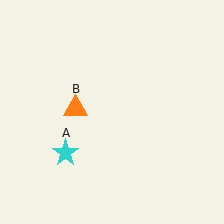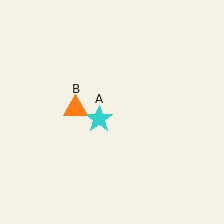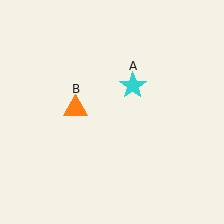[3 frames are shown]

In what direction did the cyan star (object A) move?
The cyan star (object A) moved up and to the right.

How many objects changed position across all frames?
1 object changed position: cyan star (object A).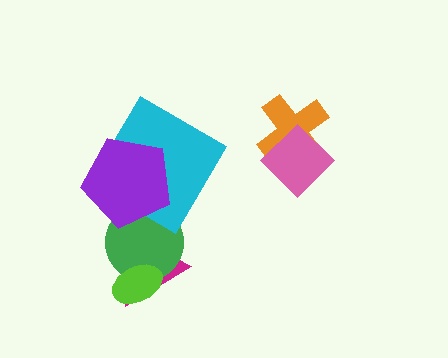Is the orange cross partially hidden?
Yes, it is partially covered by another shape.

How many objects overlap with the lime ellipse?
2 objects overlap with the lime ellipse.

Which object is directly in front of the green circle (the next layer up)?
The cyan diamond is directly in front of the green circle.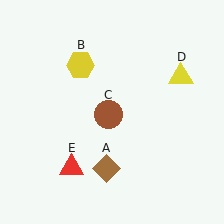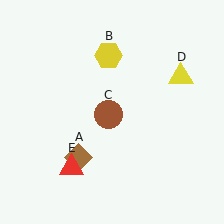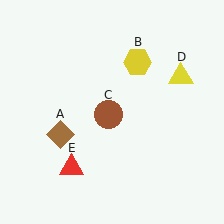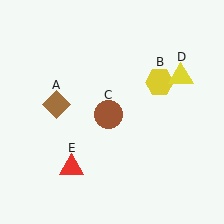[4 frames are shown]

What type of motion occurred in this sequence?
The brown diamond (object A), yellow hexagon (object B) rotated clockwise around the center of the scene.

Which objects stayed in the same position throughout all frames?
Brown circle (object C) and yellow triangle (object D) and red triangle (object E) remained stationary.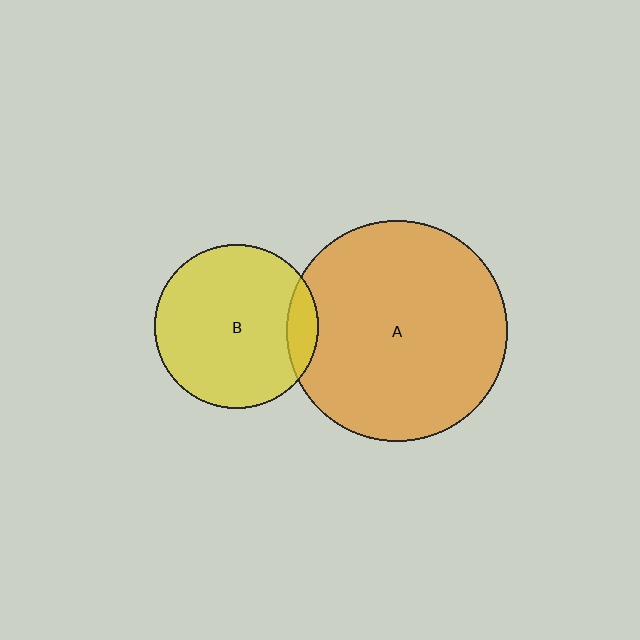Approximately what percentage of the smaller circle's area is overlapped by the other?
Approximately 10%.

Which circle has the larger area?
Circle A (orange).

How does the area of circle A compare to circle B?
Approximately 1.8 times.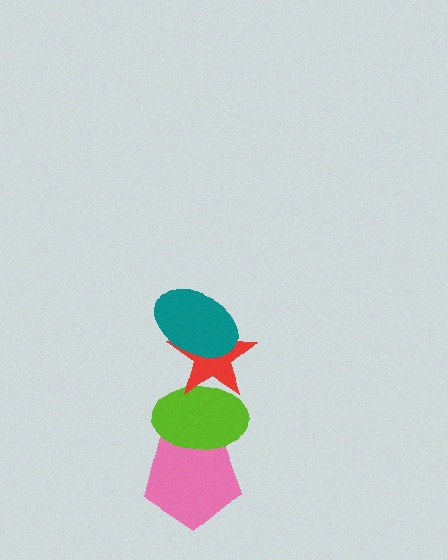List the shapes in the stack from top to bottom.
From top to bottom: the teal ellipse, the red star, the lime ellipse, the pink pentagon.